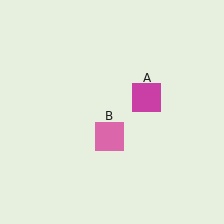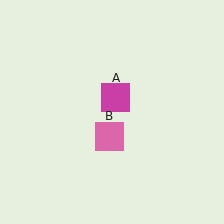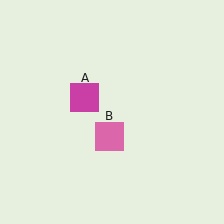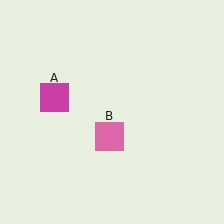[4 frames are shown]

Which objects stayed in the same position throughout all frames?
Pink square (object B) remained stationary.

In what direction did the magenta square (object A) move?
The magenta square (object A) moved left.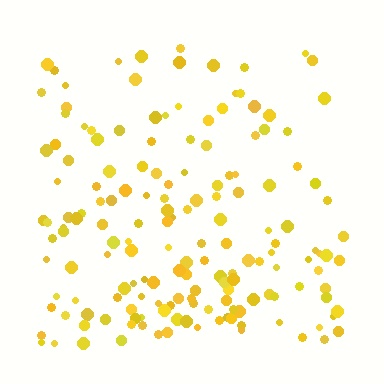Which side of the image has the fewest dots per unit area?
The top.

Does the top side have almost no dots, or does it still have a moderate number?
Still a moderate number, just noticeably fewer than the bottom.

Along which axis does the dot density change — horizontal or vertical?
Vertical.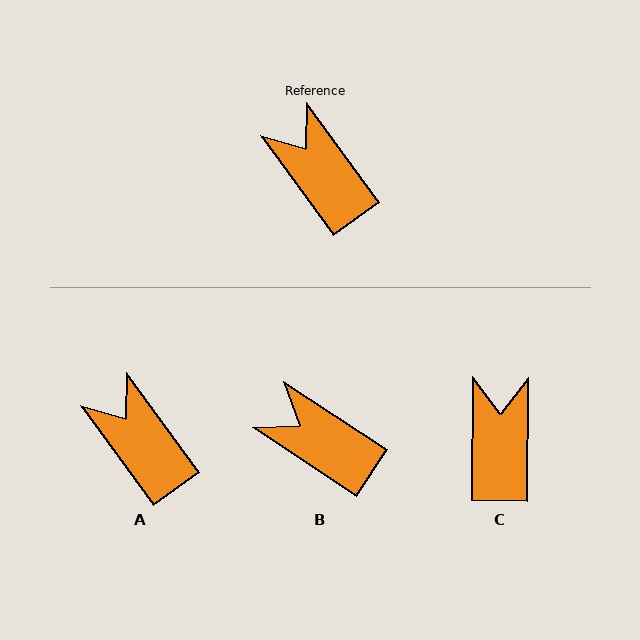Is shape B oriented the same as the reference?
No, it is off by about 21 degrees.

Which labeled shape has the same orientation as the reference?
A.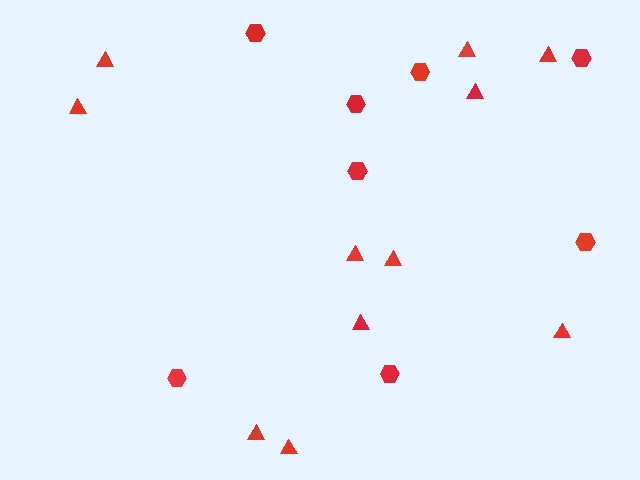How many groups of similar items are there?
There are 2 groups: one group of hexagons (8) and one group of triangles (11).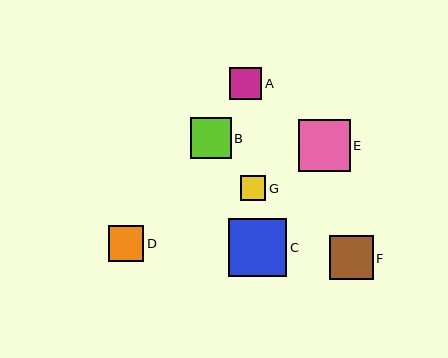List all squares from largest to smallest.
From largest to smallest: C, E, F, B, D, A, G.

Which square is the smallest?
Square G is the smallest with a size of approximately 25 pixels.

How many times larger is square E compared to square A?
Square E is approximately 1.6 times the size of square A.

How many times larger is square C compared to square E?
Square C is approximately 1.1 times the size of square E.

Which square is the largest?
Square C is the largest with a size of approximately 58 pixels.